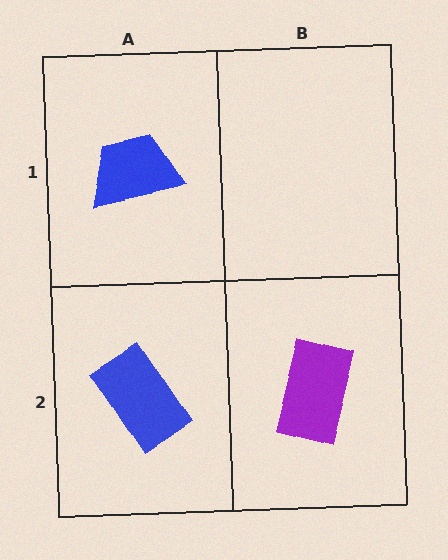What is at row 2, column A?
A blue rectangle.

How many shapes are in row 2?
2 shapes.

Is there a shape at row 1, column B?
No, that cell is empty.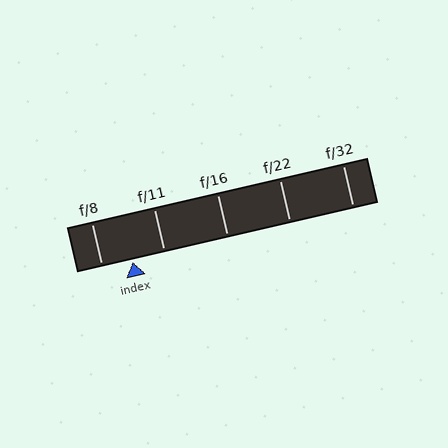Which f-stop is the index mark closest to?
The index mark is closest to f/8.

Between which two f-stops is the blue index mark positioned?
The index mark is between f/8 and f/11.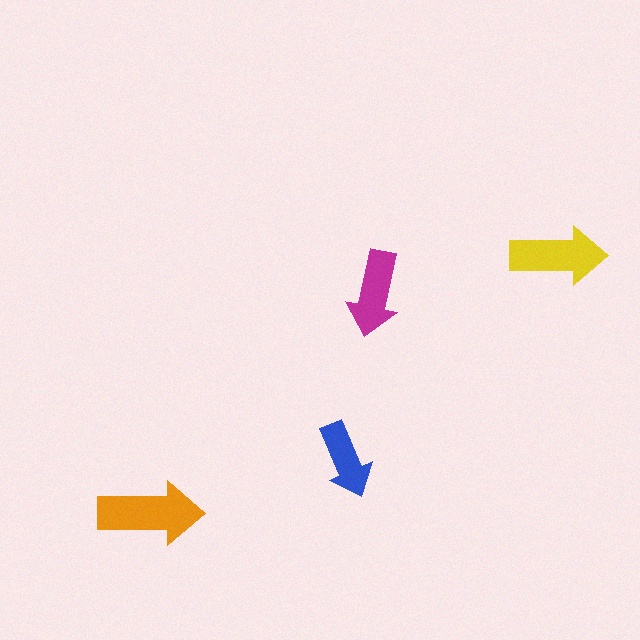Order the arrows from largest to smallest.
the orange one, the yellow one, the magenta one, the blue one.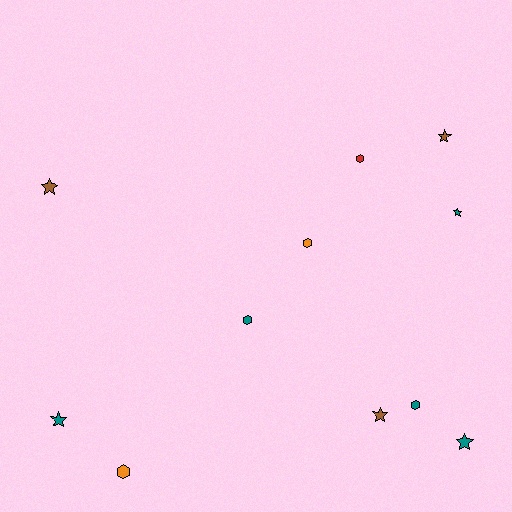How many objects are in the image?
There are 11 objects.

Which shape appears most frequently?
Star, with 6 objects.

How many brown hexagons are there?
There are no brown hexagons.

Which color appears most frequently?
Teal, with 5 objects.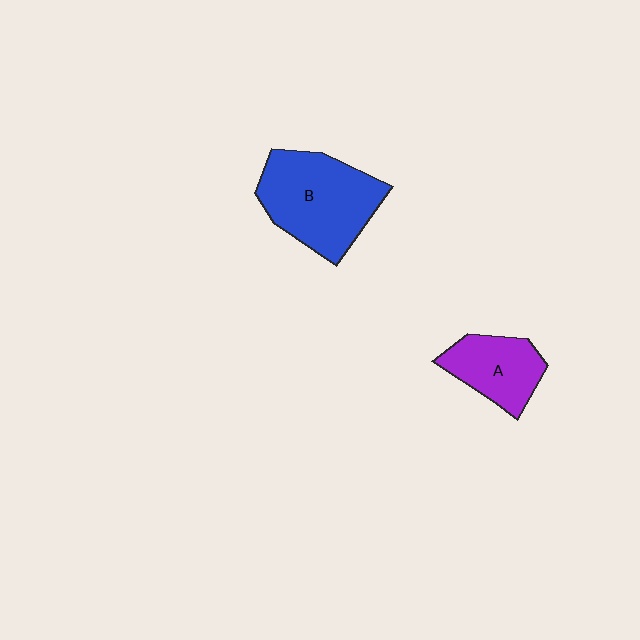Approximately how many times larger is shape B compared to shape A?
Approximately 1.7 times.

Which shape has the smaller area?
Shape A (purple).